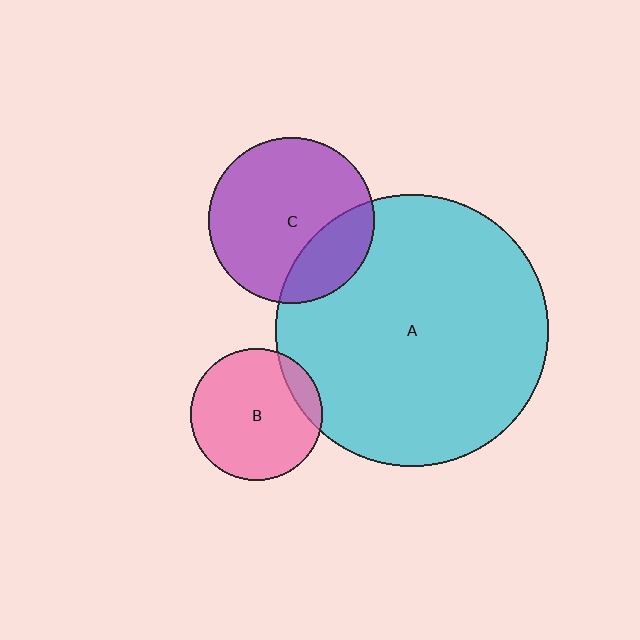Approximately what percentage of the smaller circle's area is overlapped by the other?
Approximately 25%.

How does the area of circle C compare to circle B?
Approximately 1.6 times.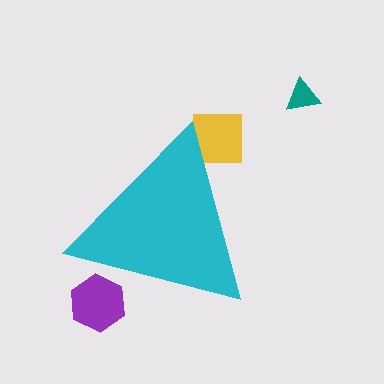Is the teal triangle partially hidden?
No, the teal triangle is fully visible.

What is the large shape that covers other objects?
A cyan triangle.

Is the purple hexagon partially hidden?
Yes, the purple hexagon is partially hidden behind the cyan triangle.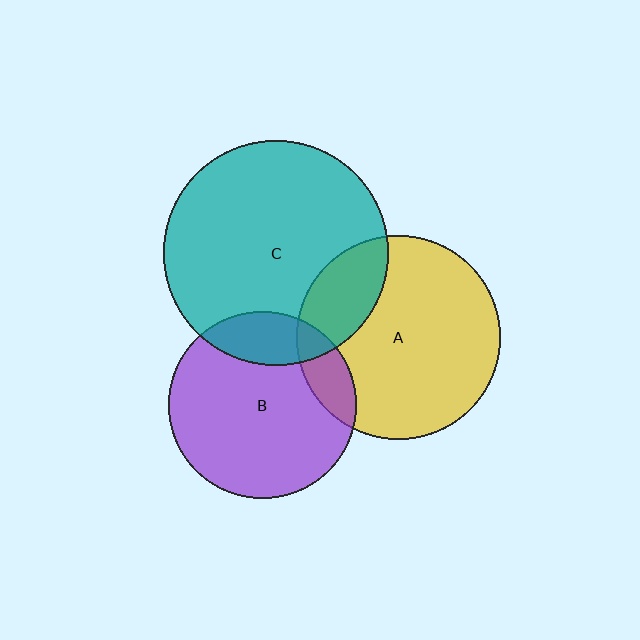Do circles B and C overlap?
Yes.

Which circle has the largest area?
Circle C (teal).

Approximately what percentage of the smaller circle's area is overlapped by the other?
Approximately 20%.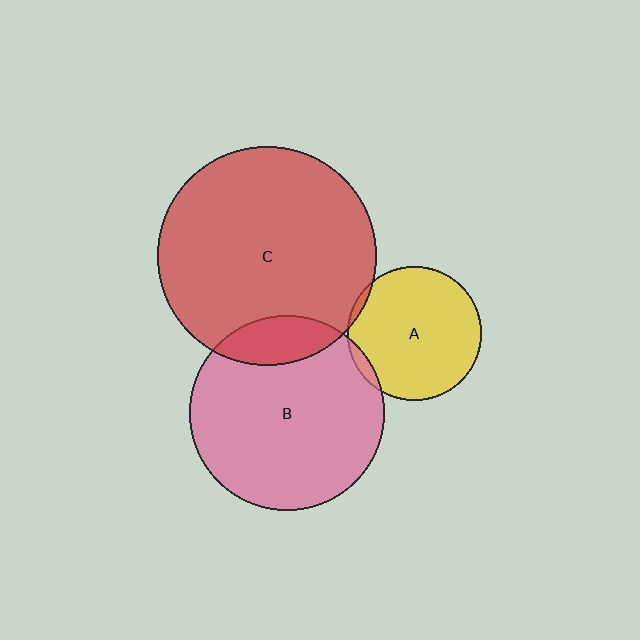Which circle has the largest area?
Circle C (red).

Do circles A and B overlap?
Yes.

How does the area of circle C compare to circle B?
Approximately 1.3 times.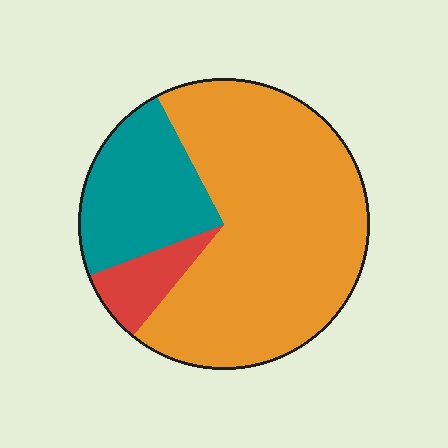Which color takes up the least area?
Red, at roughly 10%.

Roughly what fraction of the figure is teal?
Teal takes up about one quarter (1/4) of the figure.